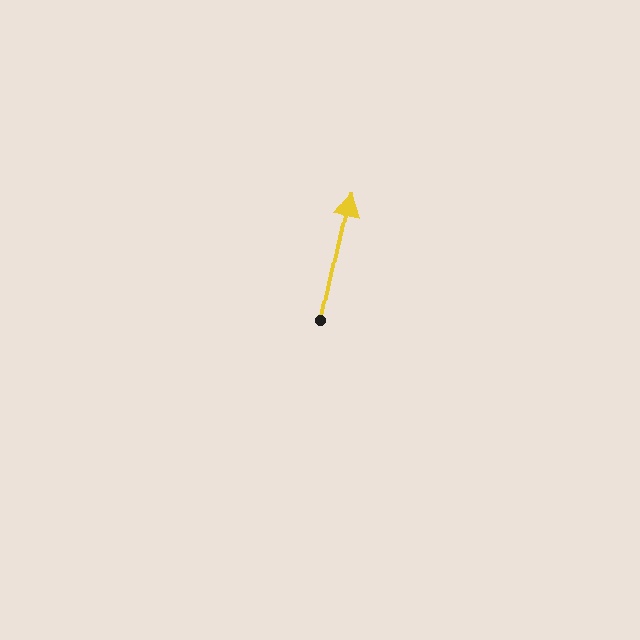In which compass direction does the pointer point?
North.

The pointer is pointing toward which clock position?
Roughly 12 o'clock.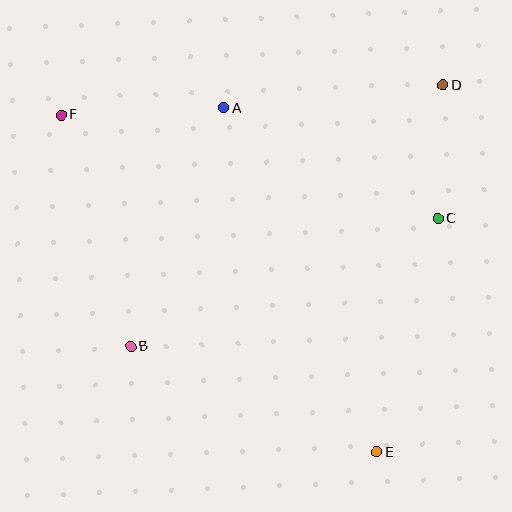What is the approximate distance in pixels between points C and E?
The distance between C and E is approximately 241 pixels.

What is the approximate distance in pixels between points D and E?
The distance between D and E is approximately 373 pixels.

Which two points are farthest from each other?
Points E and F are farthest from each other.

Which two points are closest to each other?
Points C and D are closest to each other.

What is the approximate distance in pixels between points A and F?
The distance between A and F is approximately 163 pixels.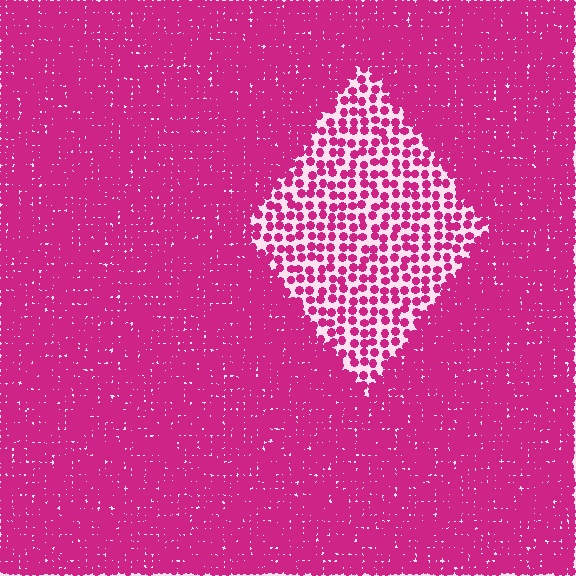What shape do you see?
I see a diamond.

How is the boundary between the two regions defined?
The boundary is defined by a change in element density (approximately 2.5x ratio). All elements are the same color, size, and shape.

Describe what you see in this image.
The image contains small magenta elements arranged at two different densities. A diamond-shaped region is visible where the elements are less densely packed than the surrounding area.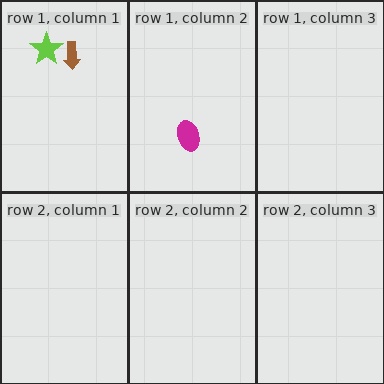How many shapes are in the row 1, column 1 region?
2.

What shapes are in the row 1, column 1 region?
The lime star, the brown arrow.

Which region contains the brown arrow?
The row 1, column 1 region.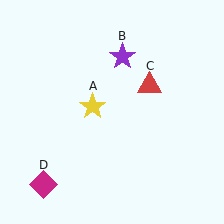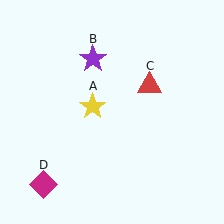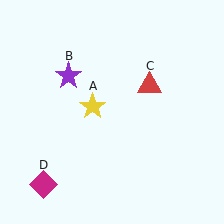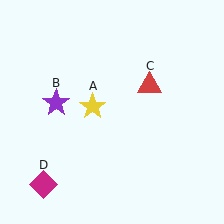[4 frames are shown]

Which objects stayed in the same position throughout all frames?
Yellow star (object A) and red triangle (object C) and magenta diamond (object D) remained stationary.